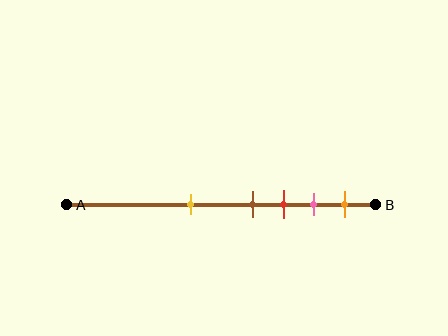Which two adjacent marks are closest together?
The brown and red marks are the closest adjacent pair.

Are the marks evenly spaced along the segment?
No, the marks are not evenly spaced.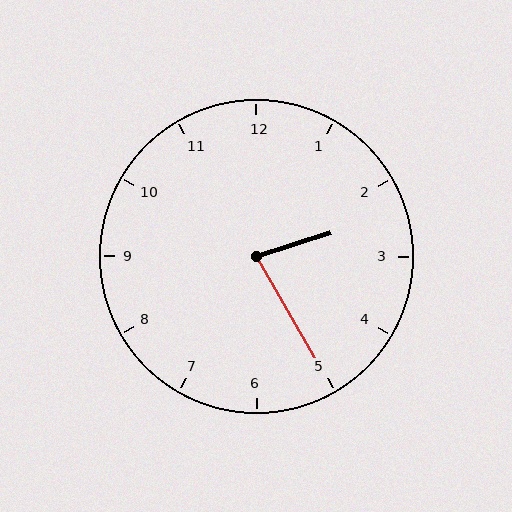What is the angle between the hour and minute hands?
Approximately 78 degrees.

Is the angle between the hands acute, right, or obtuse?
It is acute.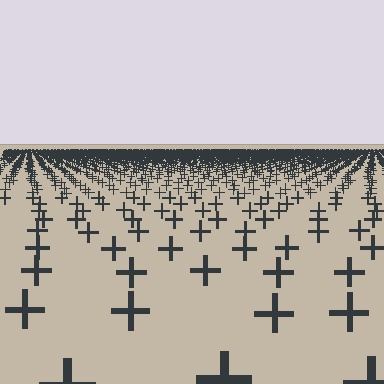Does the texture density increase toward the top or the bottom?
Density increases toward the top.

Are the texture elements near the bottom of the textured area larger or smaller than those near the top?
Larger. Near the bottom, elements are closer to the viewer and appear at a bigger on-screen size.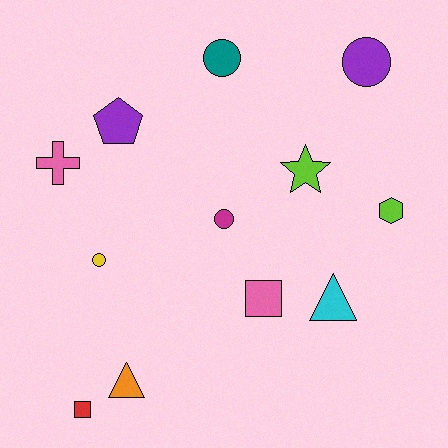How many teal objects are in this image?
There is 1 teal object.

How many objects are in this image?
There are 12 objects.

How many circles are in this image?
There are 4 circles.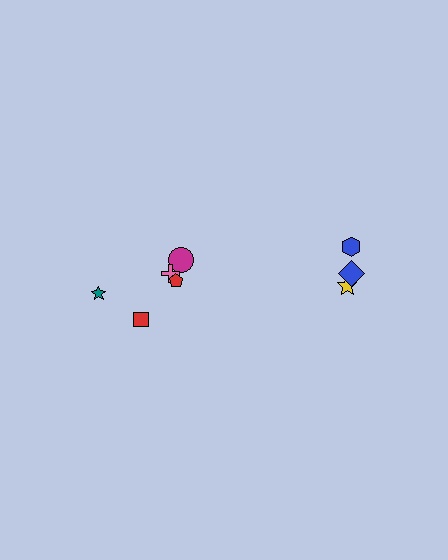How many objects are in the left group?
There are 5 objects.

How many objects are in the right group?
There are 3 objects.